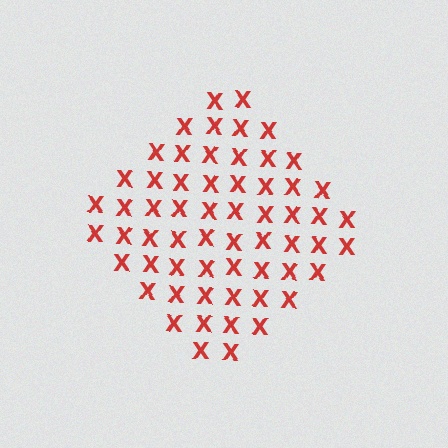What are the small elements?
The small elements are letter X's.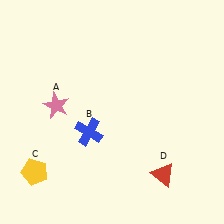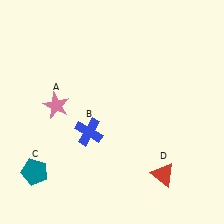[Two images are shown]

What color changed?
The pentagon (C) changed from yellow in Image 1 to teal in Image 2.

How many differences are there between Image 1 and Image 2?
There is 1 difference between the two images.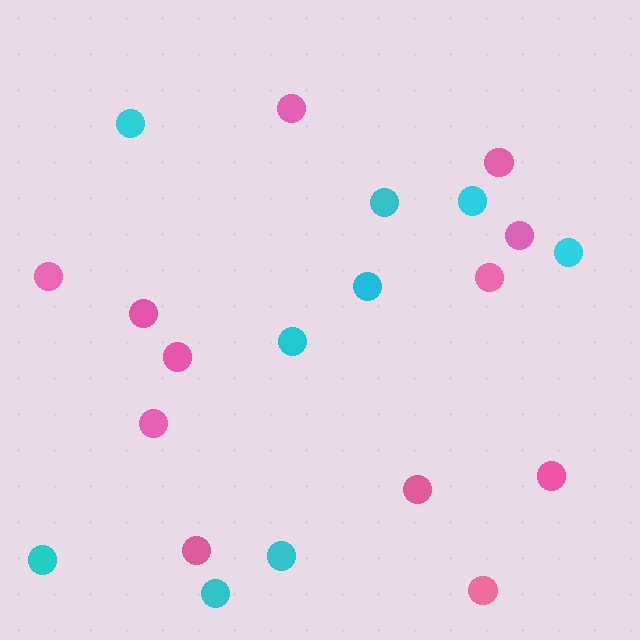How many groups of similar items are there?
There are 2 groups: one group of pink circles (12) and one group of cyan circles (9).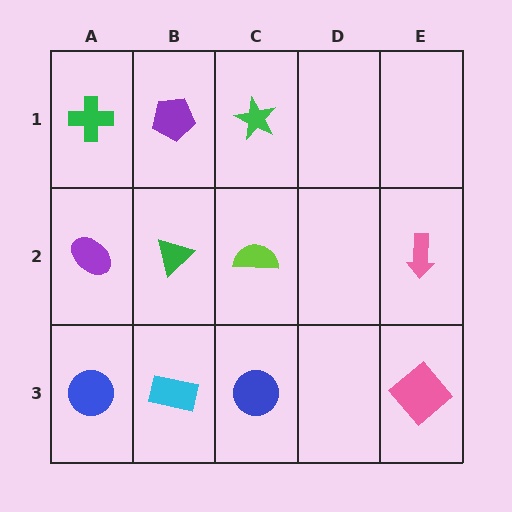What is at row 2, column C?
A lime semicircle.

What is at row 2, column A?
A purple ellipse.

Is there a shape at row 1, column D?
No, that cell is empty.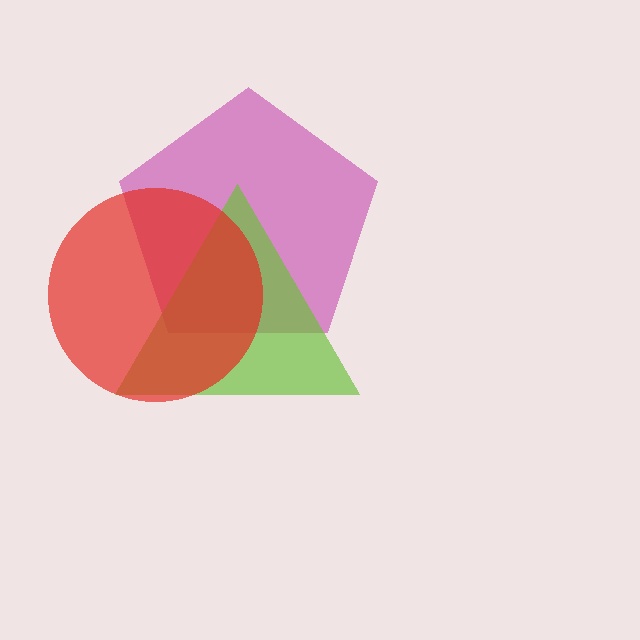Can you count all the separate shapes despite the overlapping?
Yes, there are 3 separate shapes.